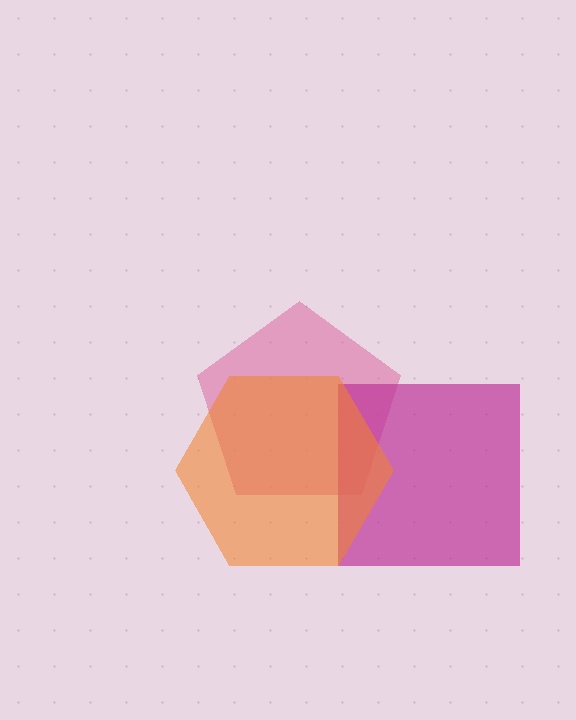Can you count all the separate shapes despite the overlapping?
Yes, there are 3 separate shapes.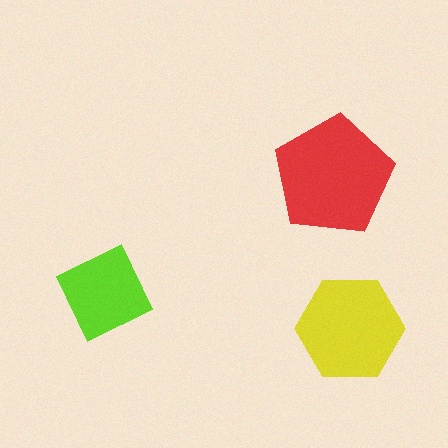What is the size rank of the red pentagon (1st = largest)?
1st.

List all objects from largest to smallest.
The red pentagon, the yellow hexagon, the lime square.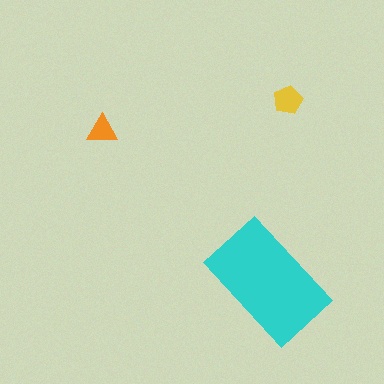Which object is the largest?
The cyan rectangle.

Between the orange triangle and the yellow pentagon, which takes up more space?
The yellow pentagon.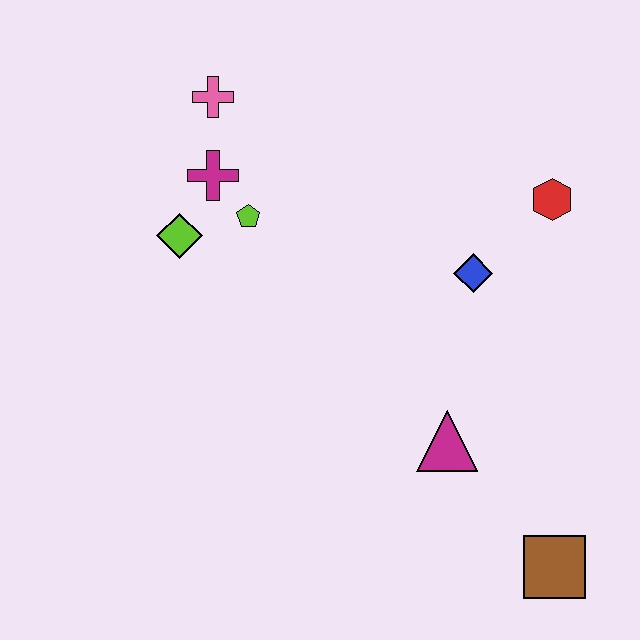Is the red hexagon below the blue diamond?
No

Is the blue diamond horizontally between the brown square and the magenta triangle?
Yes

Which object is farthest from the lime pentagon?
The brown square is farthest from the lime pentagon.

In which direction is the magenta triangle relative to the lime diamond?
The magenta triangle is to the right of the lime diamond.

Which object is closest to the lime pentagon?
The magenta cross is closest to the lime pentagon.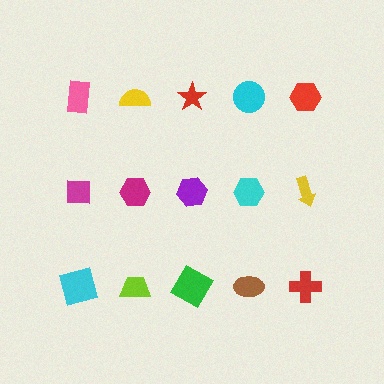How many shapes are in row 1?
5 shapes.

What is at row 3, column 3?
A green square.